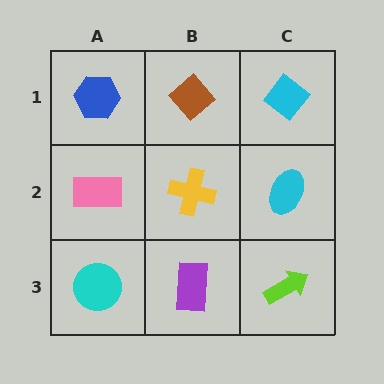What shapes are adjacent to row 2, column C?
A cyan diamond (row 1, column C), a lime arrow (row 3, column C), a yellow cross (row 2, column B).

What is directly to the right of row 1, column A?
A brown diamond.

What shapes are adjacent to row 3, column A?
A pink rectangle (row 2, column A), a purple rectangle (row 3, column B).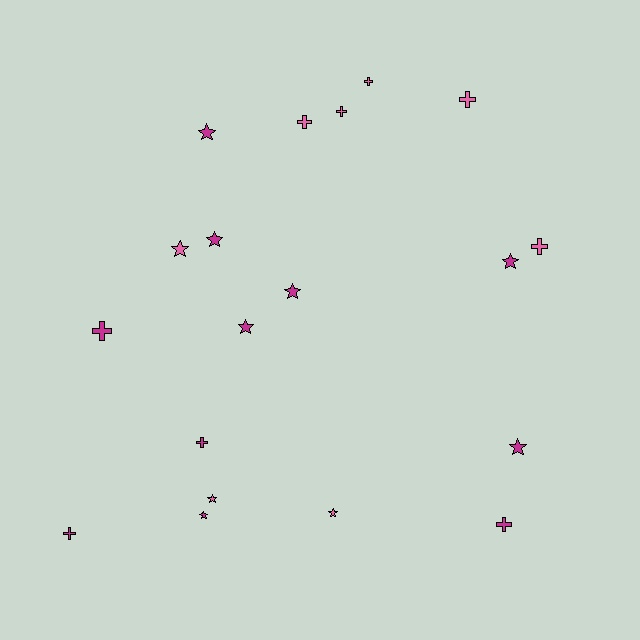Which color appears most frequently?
Magenta, with 11 objects.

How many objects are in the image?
There are 19 objects.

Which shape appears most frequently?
Star, with 10 objects.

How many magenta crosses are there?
There are 4 magenta crosses.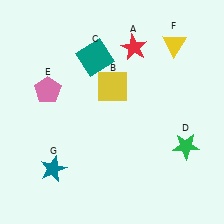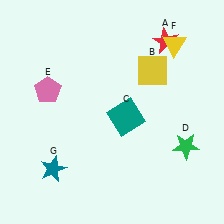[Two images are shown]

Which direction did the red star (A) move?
The red star (A) moved right.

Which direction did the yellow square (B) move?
The yellow square (B) moved right.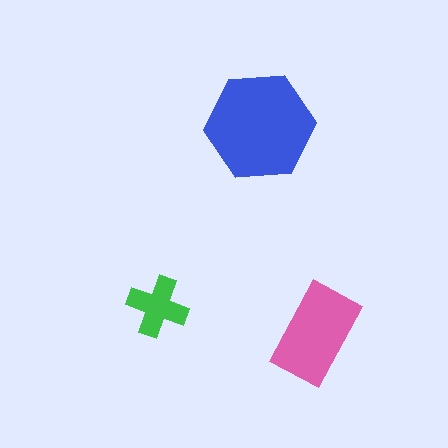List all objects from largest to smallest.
The blue hexagon, the pink rectangle, the green cross.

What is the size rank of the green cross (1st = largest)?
3rd.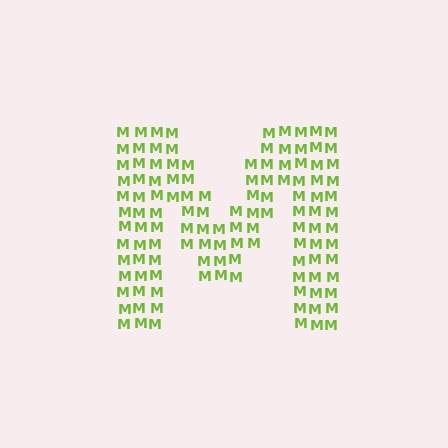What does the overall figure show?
The overall figure shows the letter M.